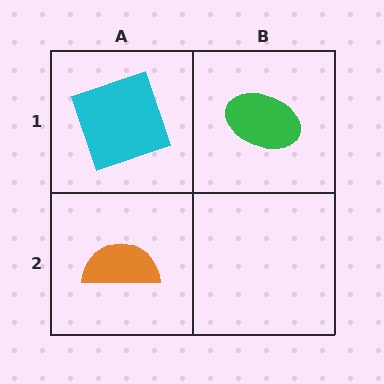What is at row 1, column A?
A cyan square.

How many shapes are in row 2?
1 shape.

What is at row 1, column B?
A green ellipse.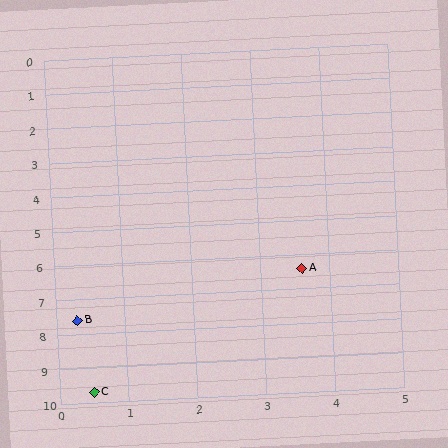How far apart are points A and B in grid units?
Points A and B are about 3.5 grid units apart.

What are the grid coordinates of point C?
Point C is at approximately (0.5, 9.7).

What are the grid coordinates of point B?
Point B is at approximately (0.3, 7.6).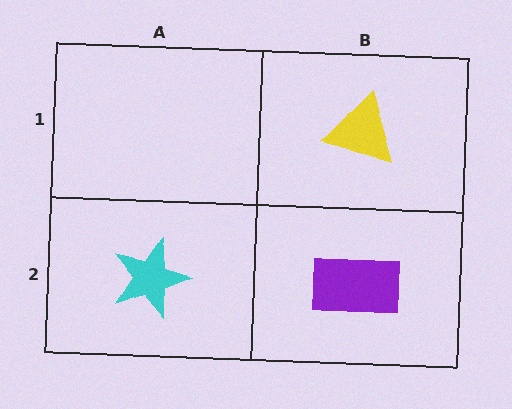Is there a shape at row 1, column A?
No, that cell is empty.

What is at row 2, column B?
A purple rectangle.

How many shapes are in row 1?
1 shape.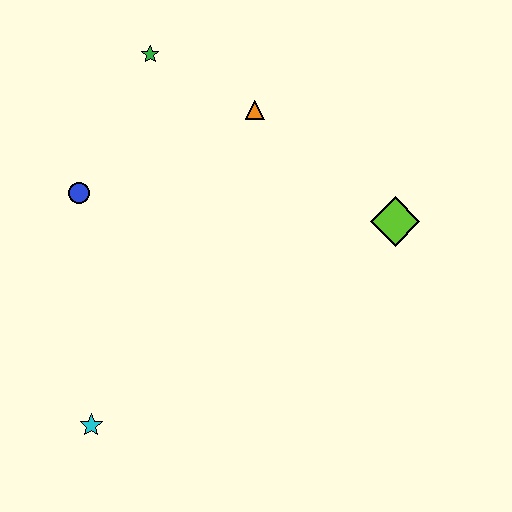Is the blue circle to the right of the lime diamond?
No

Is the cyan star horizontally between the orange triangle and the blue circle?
Yes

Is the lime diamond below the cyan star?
No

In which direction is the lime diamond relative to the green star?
The lime diamond is to the right of the green star.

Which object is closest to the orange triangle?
The green star is closest to the orange triangle.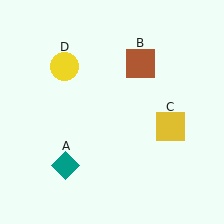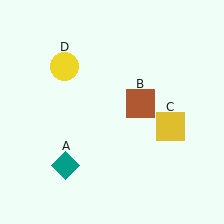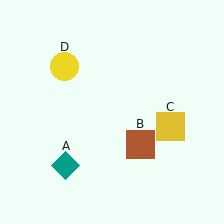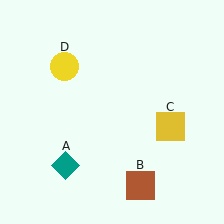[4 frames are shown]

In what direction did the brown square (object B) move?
The brown square (object B) moved down.